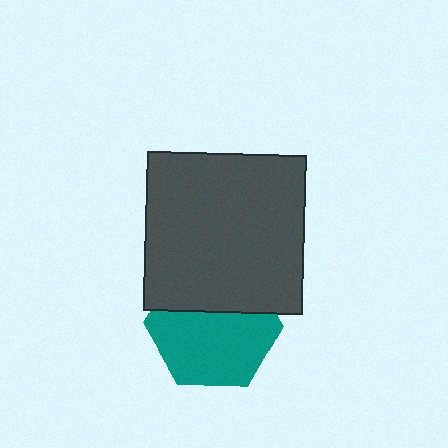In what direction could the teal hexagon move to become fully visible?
The teal hexagon could move down. That would shift it out from behind the dark gray square entirely.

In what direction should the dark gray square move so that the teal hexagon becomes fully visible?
The dark gray square should move up. That is the shortest direction to clear the overlap and leave the teal hexagon fully visible.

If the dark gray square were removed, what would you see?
You would see the complete teal hexagon.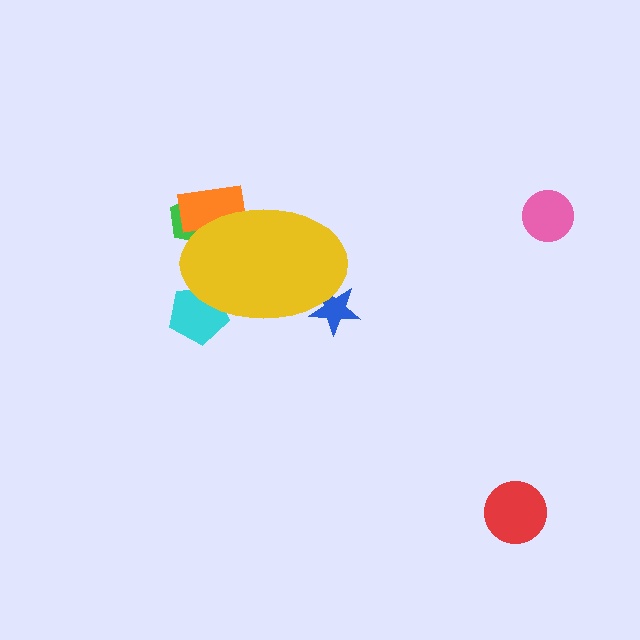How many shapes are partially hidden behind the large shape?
4 shapes are partially hidden.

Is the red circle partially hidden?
No, the red circle is fully visible.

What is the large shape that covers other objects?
A yellow ellipse.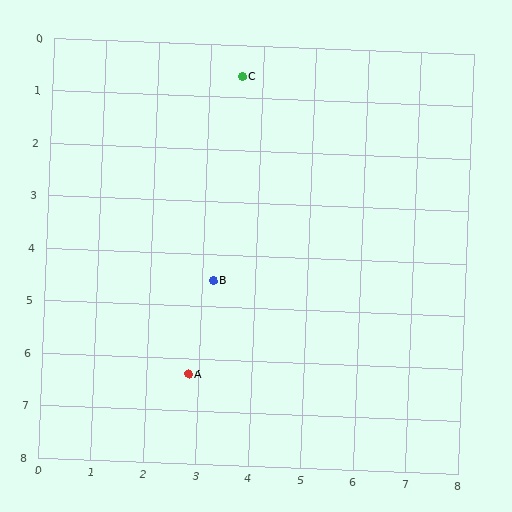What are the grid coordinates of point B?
Point B is at approximately (3.2, 4.5).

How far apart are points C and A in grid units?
Points C and A are about 5.8 grid units apart.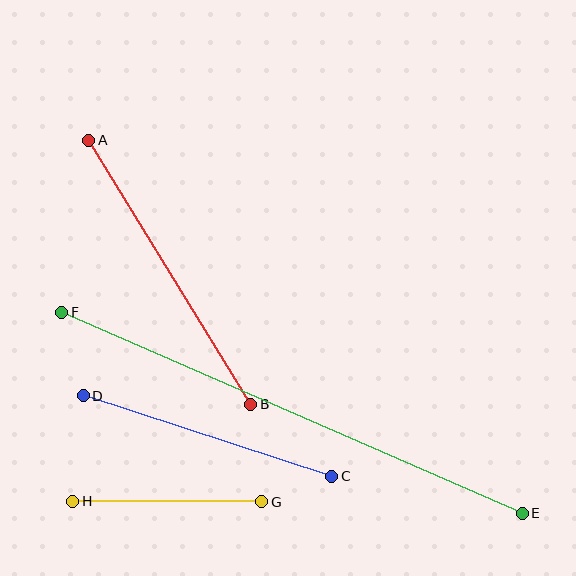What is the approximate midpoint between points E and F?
The midpoint is at approximately (292, 413) pixels.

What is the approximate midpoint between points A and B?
The midpoint is at approximately (170, 272) pixels.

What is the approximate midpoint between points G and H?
The midpoint is at approximately (167, 501) pixels.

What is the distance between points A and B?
The distance is approximately 310 pixels.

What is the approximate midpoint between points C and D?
The midpoint is at approximately (207, 436) pixels.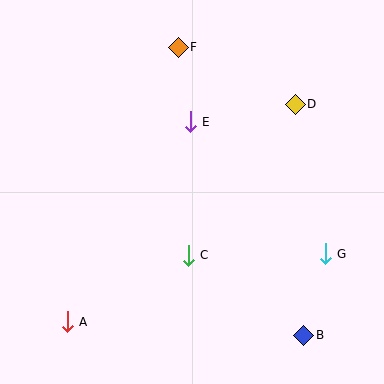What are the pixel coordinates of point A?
Point A is at (67, 322).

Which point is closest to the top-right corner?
Point D is closest to the top-right corner.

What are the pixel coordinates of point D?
Point D is at (295, 104).